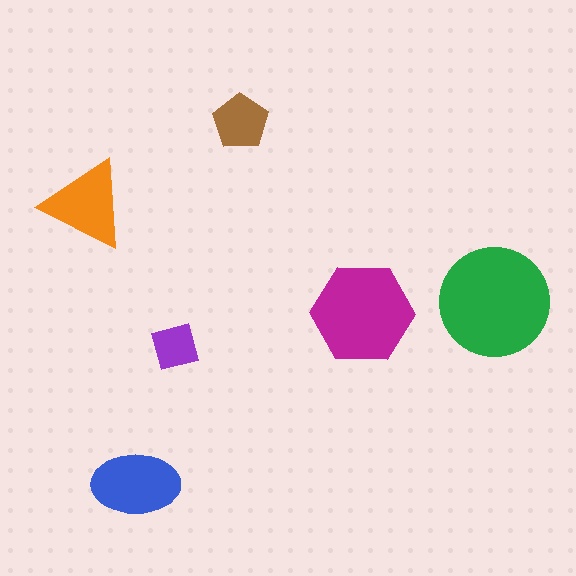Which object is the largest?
The green circle.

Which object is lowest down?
The blue ellipse is bottommost.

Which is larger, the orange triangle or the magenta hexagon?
The magenta hexagon.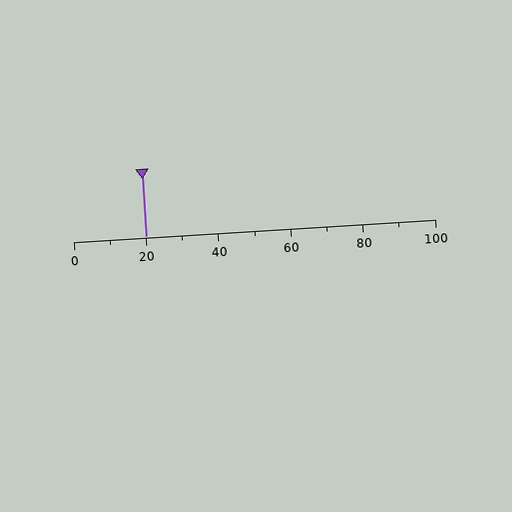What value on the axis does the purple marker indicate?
The marker indicates approximately 20.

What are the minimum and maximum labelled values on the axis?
The axis runs from 0 to 100.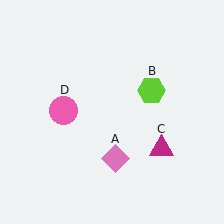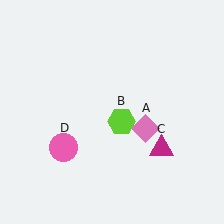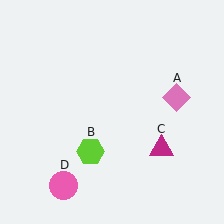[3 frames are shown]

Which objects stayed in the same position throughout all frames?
Magenta triangle (object C) remained stationary.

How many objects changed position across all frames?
3 objects changed position: pink diamond (object A), lime hexagon (object B), pink circle (object D).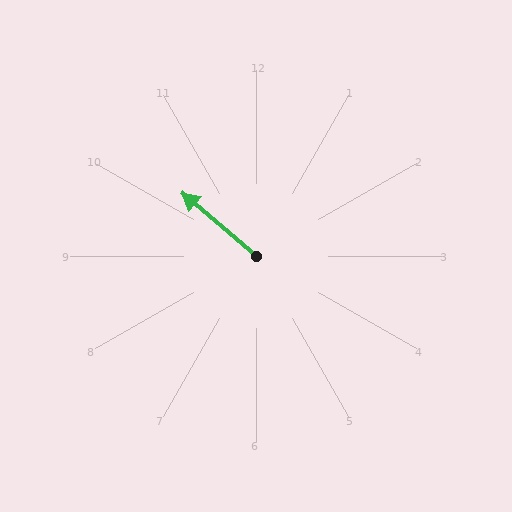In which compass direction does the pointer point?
Northwest.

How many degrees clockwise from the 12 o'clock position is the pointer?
Approximately 311 degrees.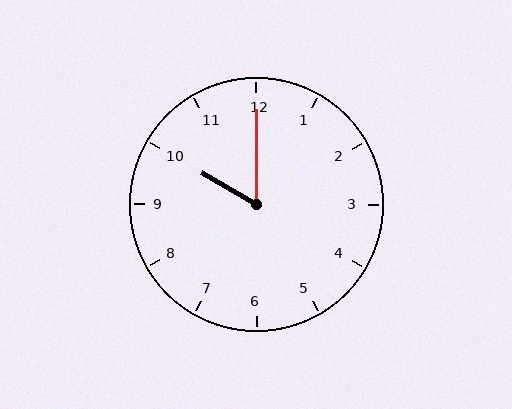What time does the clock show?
10:00.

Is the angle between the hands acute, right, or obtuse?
It is acute.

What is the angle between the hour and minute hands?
Approximately 60 degrees.